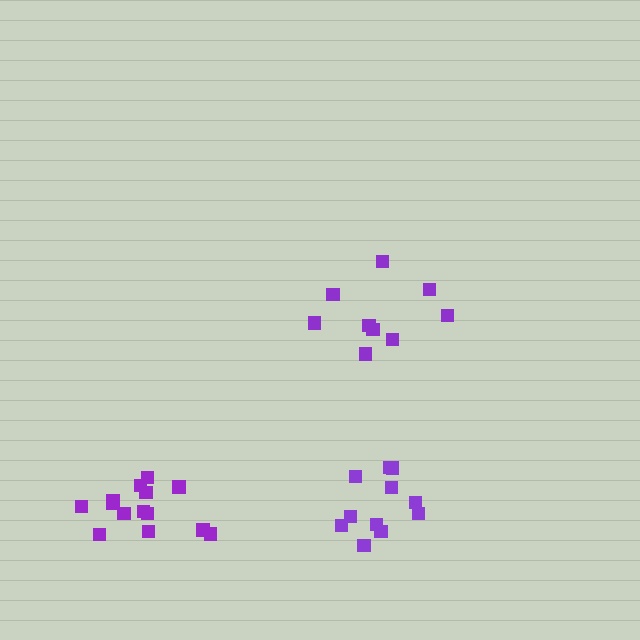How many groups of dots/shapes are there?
There are 3 groups.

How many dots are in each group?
Group 1: 9 dots, Group 2: 14 dots, Group 3: 11 dots (34 total).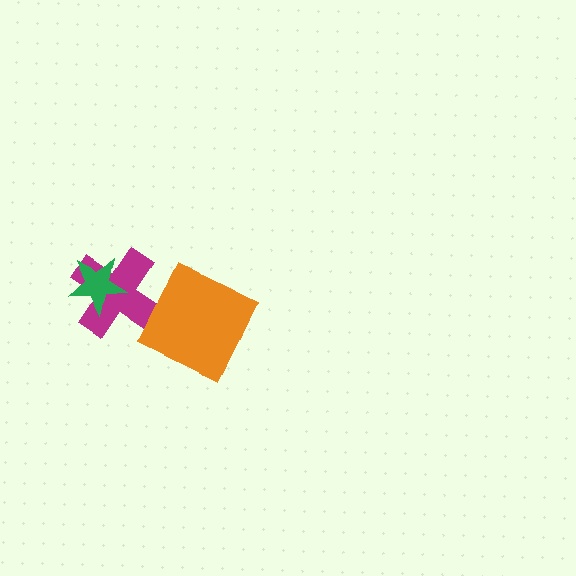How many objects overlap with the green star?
1 object overlaps with the green star.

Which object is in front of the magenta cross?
The green star is in front of the magenta cross.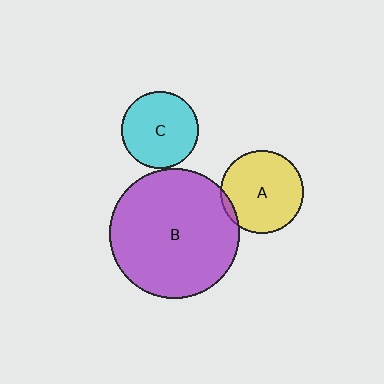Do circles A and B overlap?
Yes.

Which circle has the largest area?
Circle B (purple).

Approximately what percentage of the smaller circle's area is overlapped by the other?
Approximately 5%.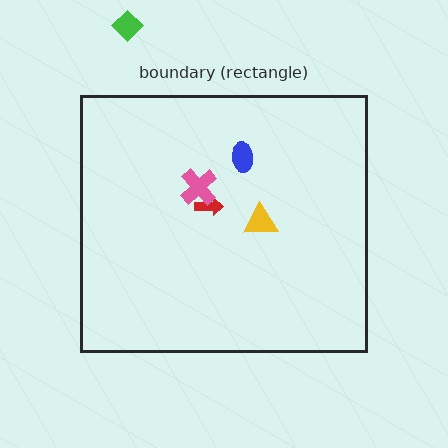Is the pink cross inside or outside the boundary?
Inside.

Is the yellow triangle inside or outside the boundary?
Inside.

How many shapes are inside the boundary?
4 inside, 1 outside.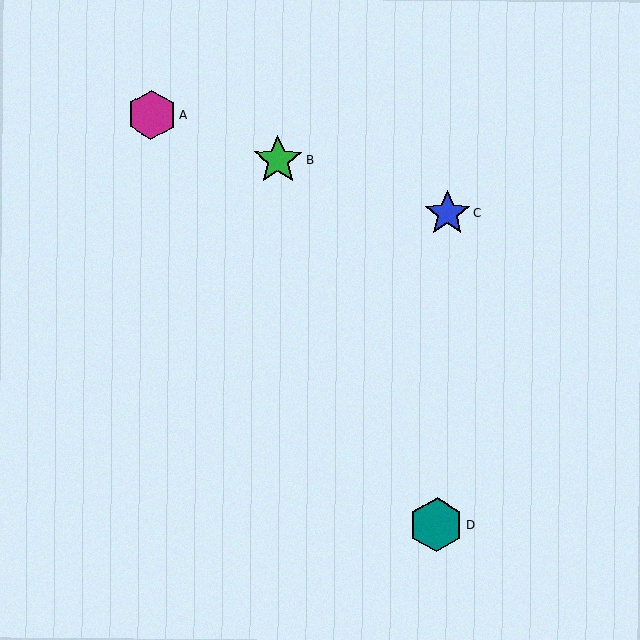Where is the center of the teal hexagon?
The center of the teal hexagon is at (436, 525).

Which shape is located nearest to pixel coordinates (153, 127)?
The magenta hexagon (labeled A) at (151, 115) is nearest to that location.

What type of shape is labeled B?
Shape B is a green star.